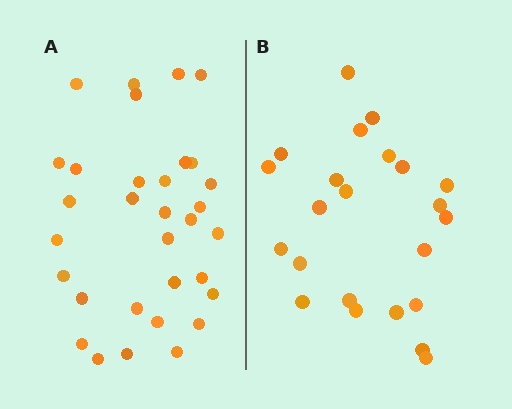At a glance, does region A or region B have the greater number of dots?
Region A (the left region) has more dots.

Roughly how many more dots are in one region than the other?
Region A has roughly 8 or so more dots than region B.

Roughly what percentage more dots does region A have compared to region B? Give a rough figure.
About 40% more.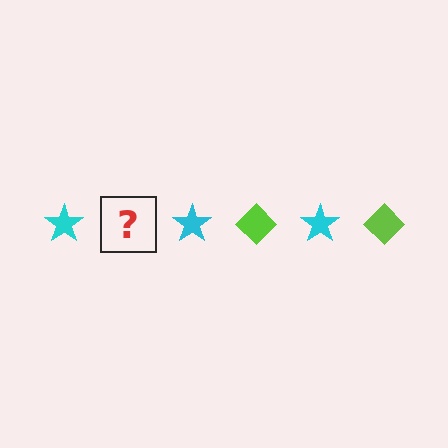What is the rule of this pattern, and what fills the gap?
The rule is that the pattern alternates between cyan star and lime diamond. The gap should be filled with a lime diamond.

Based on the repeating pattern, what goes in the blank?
The blank should be a lime diamond.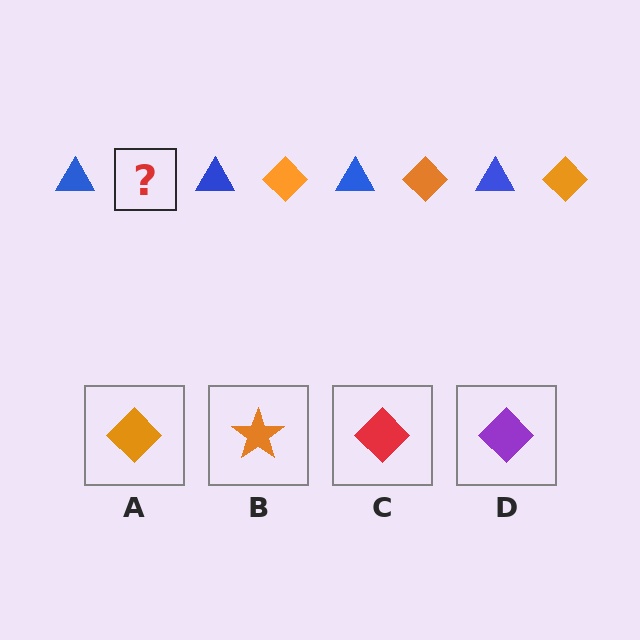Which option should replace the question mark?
Option A.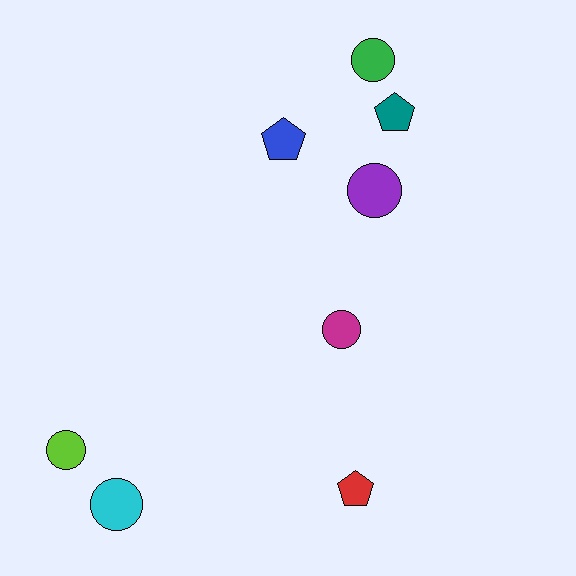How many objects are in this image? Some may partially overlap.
There are 8 objects.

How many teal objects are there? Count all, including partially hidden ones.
There is 1 teal object.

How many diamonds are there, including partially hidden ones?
There are no diamonds.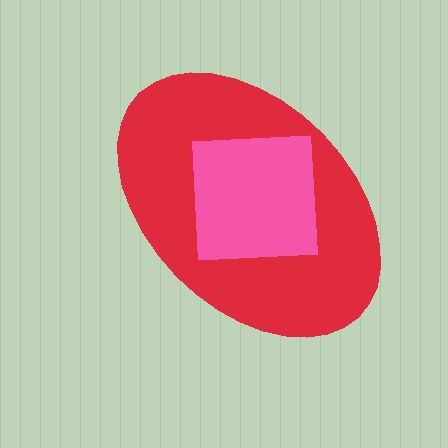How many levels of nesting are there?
2.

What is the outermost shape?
The red ellipse.